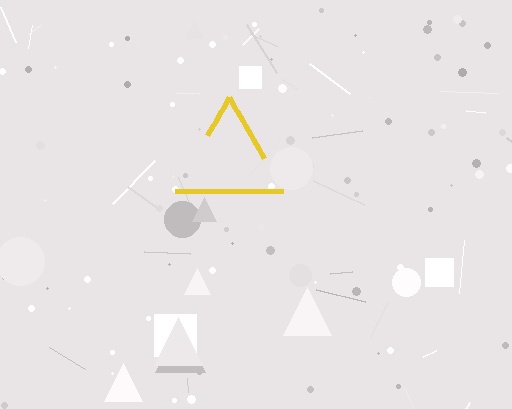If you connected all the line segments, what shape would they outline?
They would outline a triangle.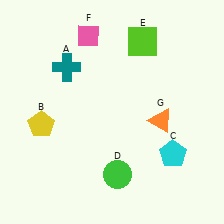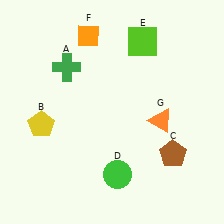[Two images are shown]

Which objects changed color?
A changed from teal to green. C changed from cyan to brown. F changed from pink to orange.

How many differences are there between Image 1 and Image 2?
There are 3 differences between the two images.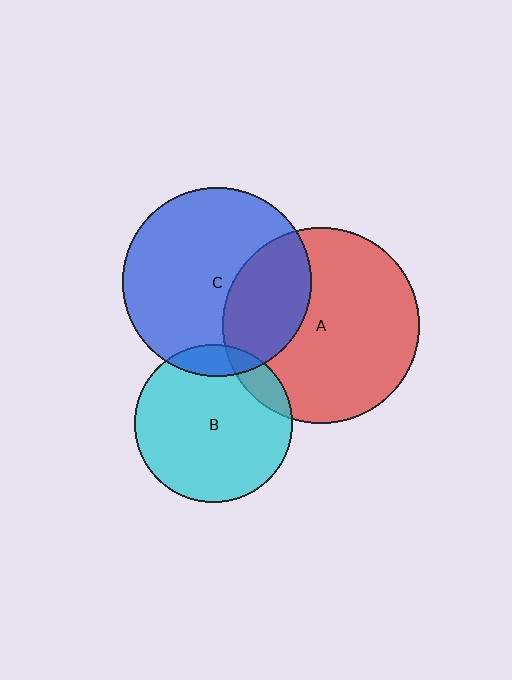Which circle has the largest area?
Circle A (red).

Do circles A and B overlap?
Yes.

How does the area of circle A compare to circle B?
Approximately 1.5 times.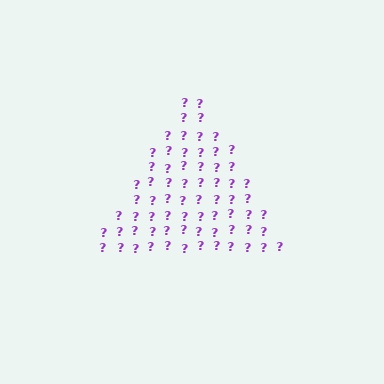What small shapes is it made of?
It is made of small question marks.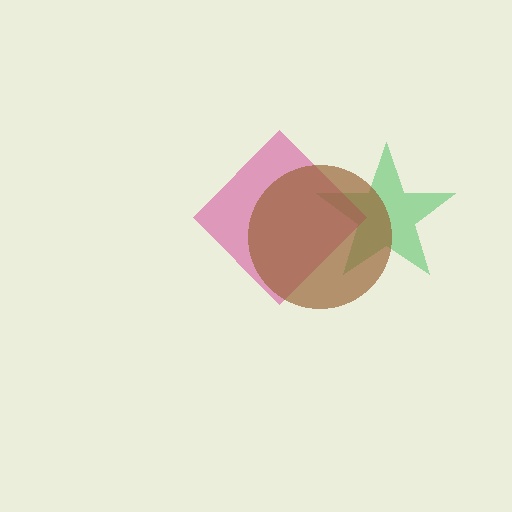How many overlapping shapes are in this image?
There are 3 overlapping shapes in the image.